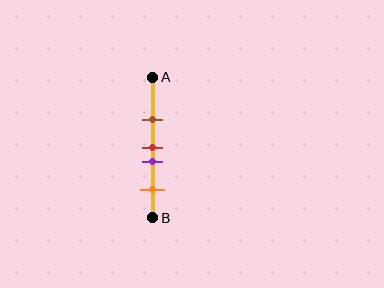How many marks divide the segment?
There are 4 marks dividing the segment.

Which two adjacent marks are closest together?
The red and purple marks are the closest adjacent pair.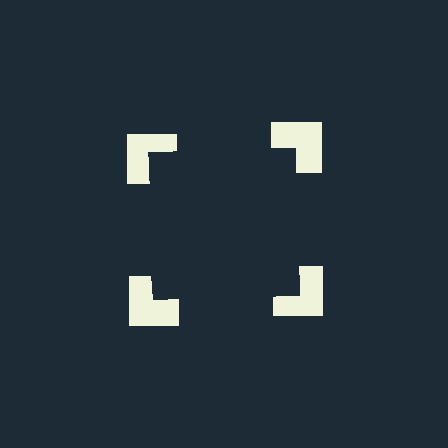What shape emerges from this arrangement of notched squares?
An illusory square — its edges are inferred from the aligned wedge cuts in the notched squares, not physically drawn.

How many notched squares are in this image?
There are 4 — one at each vertex of the illusory square.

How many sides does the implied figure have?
4 sides.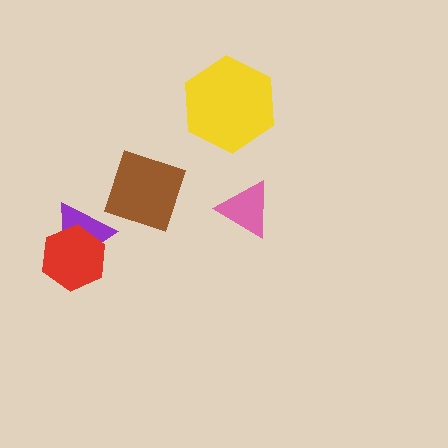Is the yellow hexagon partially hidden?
No, no other shape covers it.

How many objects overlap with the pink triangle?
0 objects overlap with the pink triangle.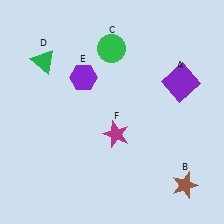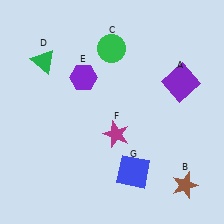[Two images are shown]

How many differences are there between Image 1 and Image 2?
There is 1 difference between the two images.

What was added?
A blue square (G) was added in Image 2.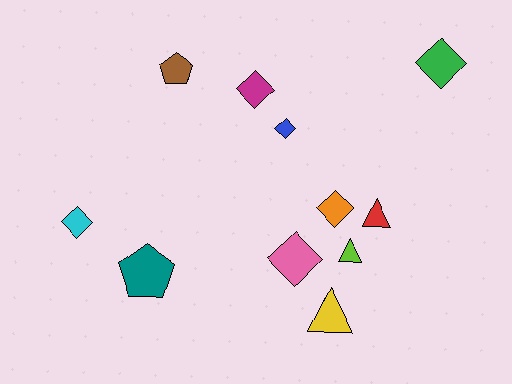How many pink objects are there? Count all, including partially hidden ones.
There is 1 pink object.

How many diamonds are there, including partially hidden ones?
There are 6 diamonds.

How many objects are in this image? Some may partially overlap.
There are 11 objects.